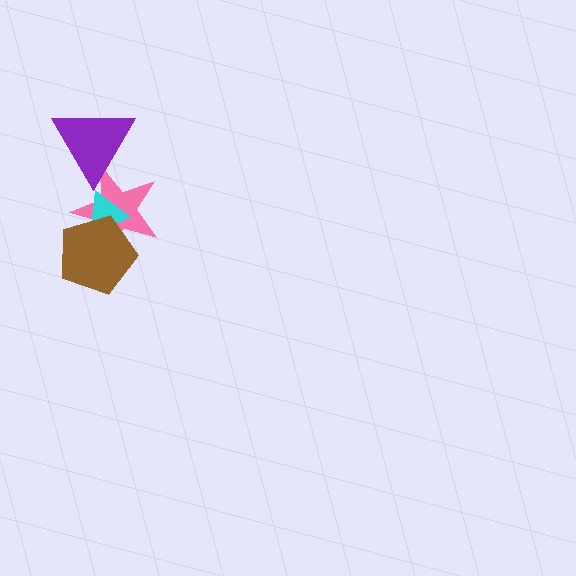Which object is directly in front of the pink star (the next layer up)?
The cyan triangle is directly in front of the pink star.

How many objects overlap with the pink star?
3 objects overlap with the pink star.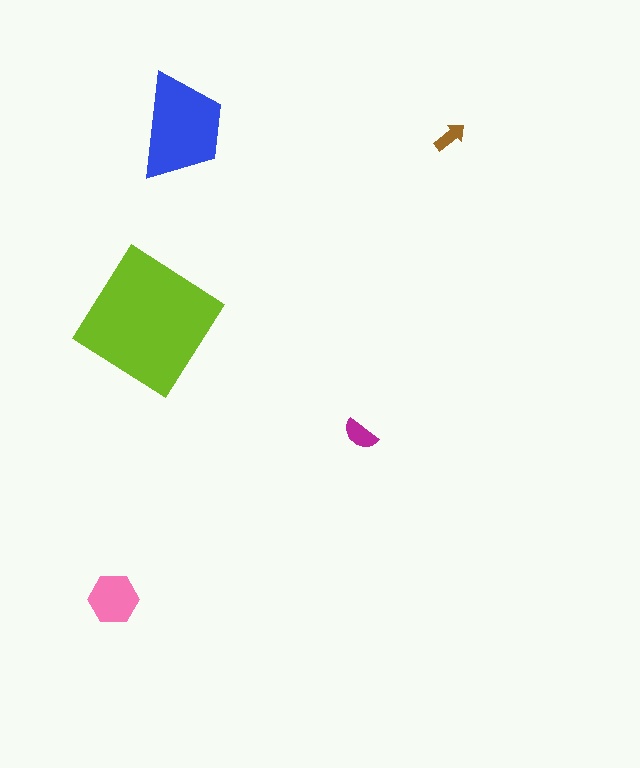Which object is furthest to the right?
The brown arrow is rightmost.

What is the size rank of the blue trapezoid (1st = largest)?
2nd.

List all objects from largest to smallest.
The lime diamond, the blue trapezoid, the pink hexagon, the magenta semicircle, the brown arrow.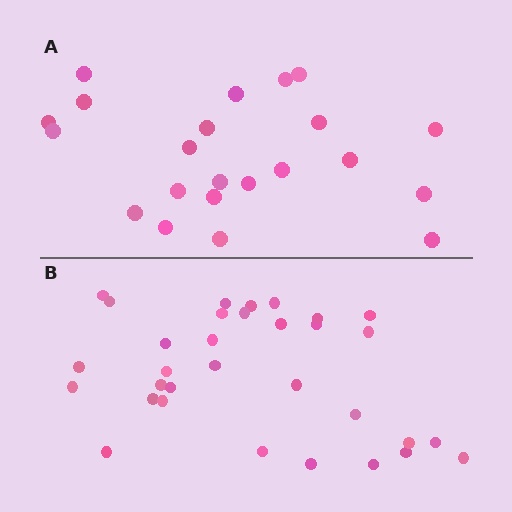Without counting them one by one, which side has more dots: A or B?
Region B (the bottom region) has more dots.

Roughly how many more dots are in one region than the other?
Region B has roughly 10 or so more dots than region A.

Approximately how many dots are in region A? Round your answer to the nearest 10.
About 20 dots. (The exact count is 22, which rounds to 20.)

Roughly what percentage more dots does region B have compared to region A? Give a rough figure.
About 45% more.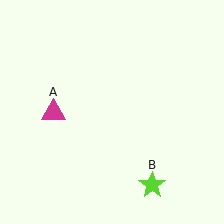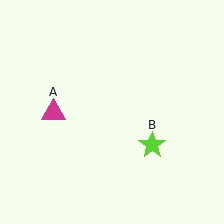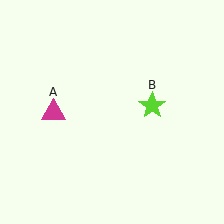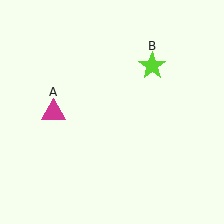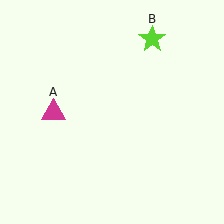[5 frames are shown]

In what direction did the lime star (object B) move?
The lime star (object B) moved up.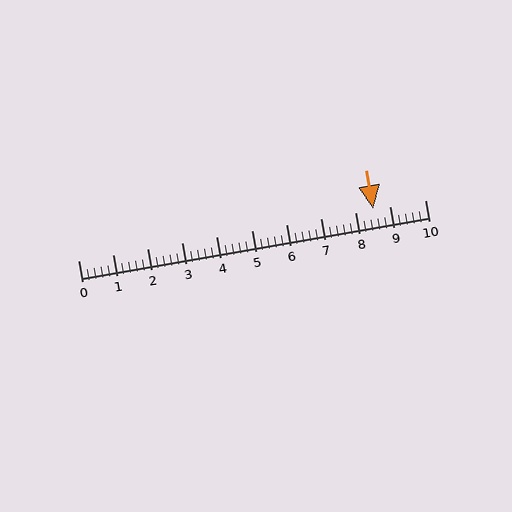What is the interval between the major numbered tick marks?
The major tick marks are spaced 1 units apart.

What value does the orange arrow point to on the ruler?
The orange arrow points to approximately 8.5.